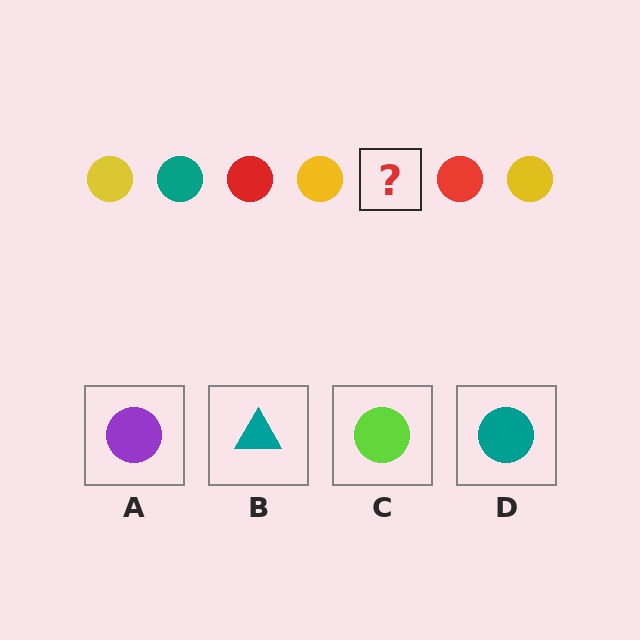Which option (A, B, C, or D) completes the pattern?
D.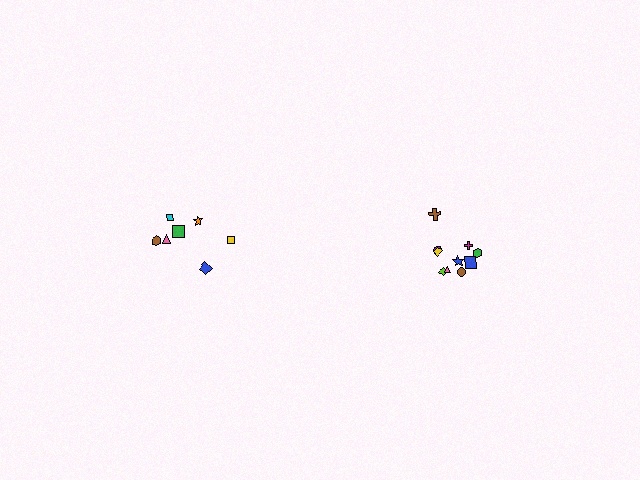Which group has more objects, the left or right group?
The right group.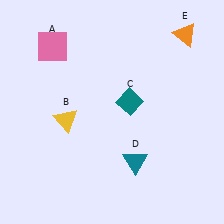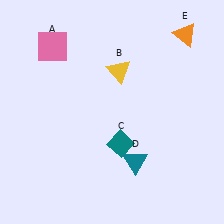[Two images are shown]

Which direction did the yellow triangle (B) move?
The yellow triangle (B) moved right.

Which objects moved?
The objects that moved are: the yellow triangle (B), the teal diamond (C).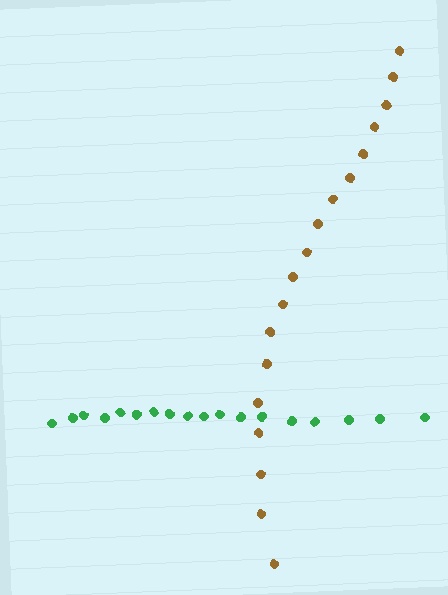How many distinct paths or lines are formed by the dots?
There are 2 distinct paths.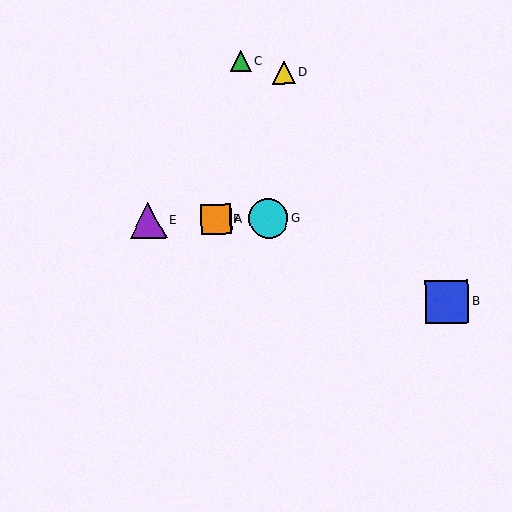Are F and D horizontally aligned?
No, F is at y≈219 and D is at y≈73.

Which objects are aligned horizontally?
Objects A, E, F, G are aligned horizontally.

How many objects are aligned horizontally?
4 objects (A, E, F, G) are aligned horizontally.